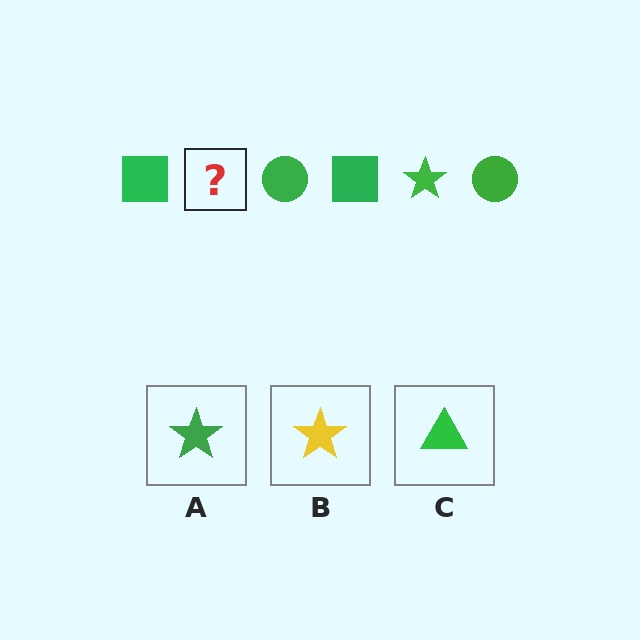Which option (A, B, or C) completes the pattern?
A.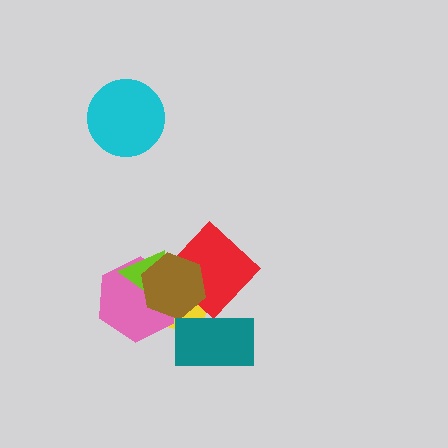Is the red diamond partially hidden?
Yes, it is partially covered by another shape.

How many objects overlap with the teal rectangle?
2 objects overlap with the teal rectangle.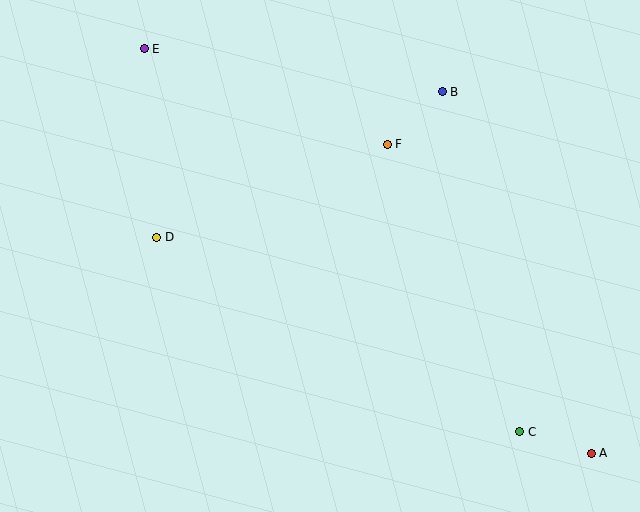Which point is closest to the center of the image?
Point F at (387, 144) is closest to the center.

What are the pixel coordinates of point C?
Point C is at (520, 432).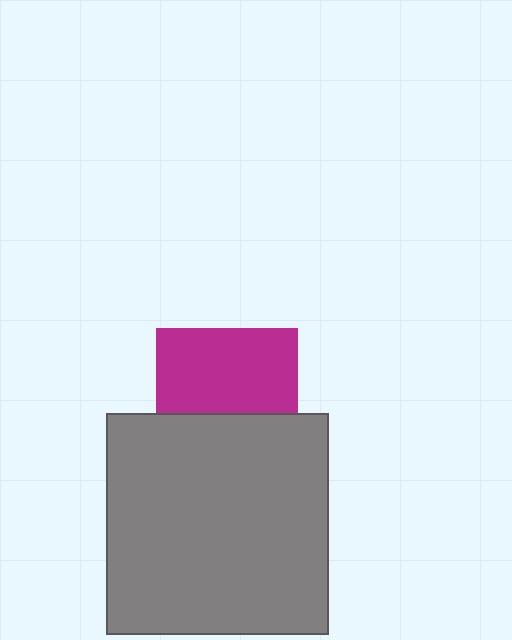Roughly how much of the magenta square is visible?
About half of it is visible (roughly 60%).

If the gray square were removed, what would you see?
You would see the complete magenta square.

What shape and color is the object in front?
The object in front is a gray square.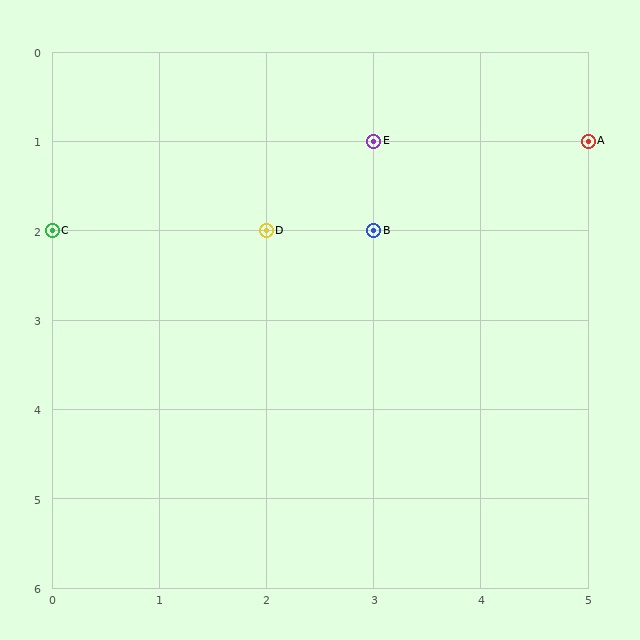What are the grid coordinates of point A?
Point A is at grid coordinates (5, 1).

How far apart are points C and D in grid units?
Points C and D are 2 columns apart.